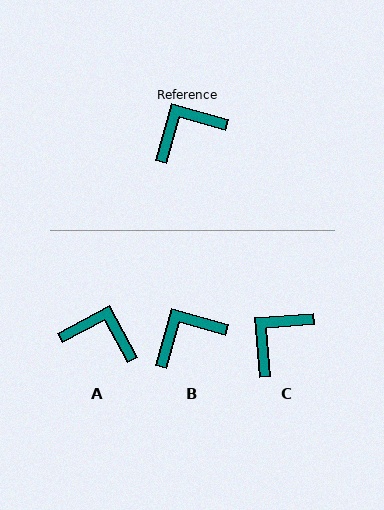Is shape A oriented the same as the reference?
No, it is off by about 46 degrees.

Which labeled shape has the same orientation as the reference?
B.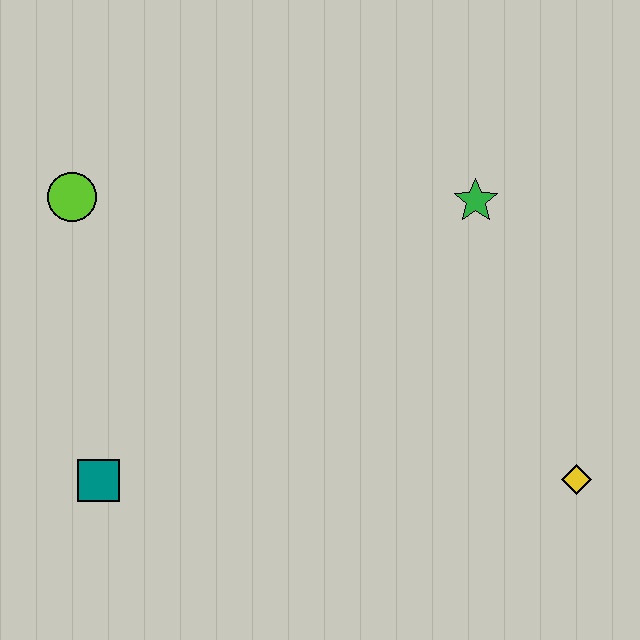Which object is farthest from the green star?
The teal square is farthest from the green star.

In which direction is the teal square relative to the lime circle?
The teal square is below the lime circle.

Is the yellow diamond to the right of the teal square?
Yes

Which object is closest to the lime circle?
The teal square is closest to the lime circle.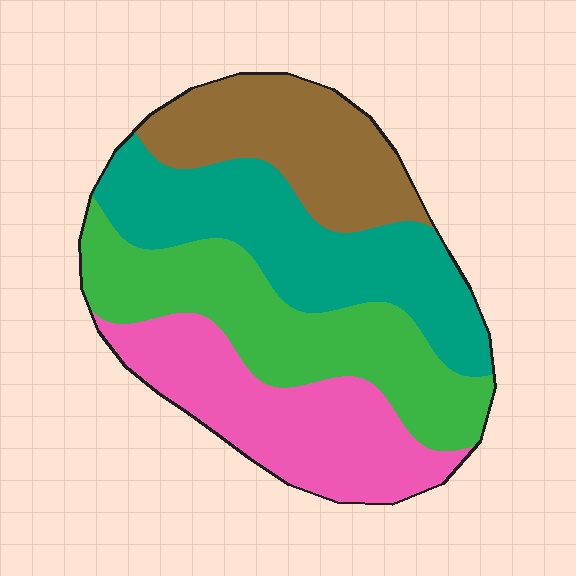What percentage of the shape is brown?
Brown covers around 20% of the shape.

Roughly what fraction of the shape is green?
Green covers about 30% of the shape.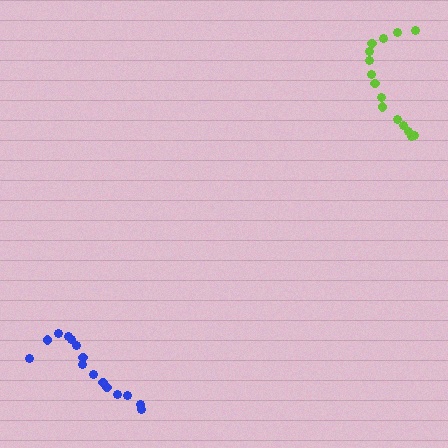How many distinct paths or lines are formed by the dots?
There are 2 distinct paths.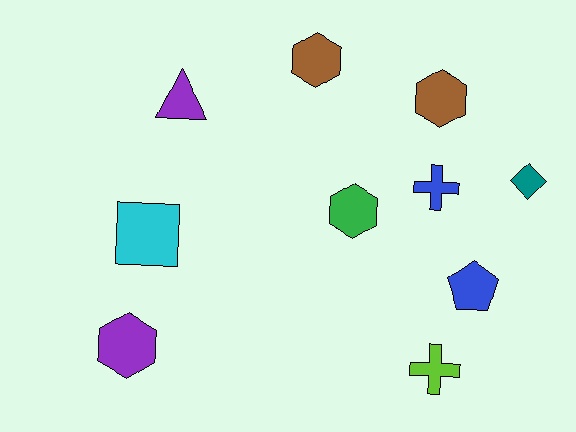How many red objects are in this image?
There are no red objects.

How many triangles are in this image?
There is 1 triangle.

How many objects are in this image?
There are 10 objects.